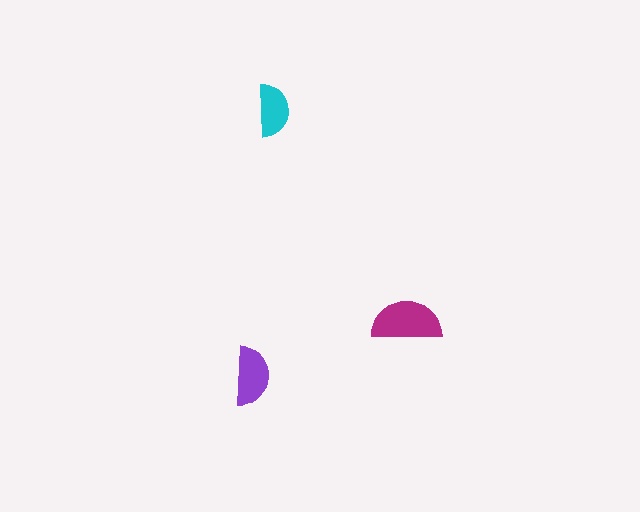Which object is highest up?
The cyan semicircle is topmost.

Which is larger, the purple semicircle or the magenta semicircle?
The magenta one.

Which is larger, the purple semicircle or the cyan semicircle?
The purple one.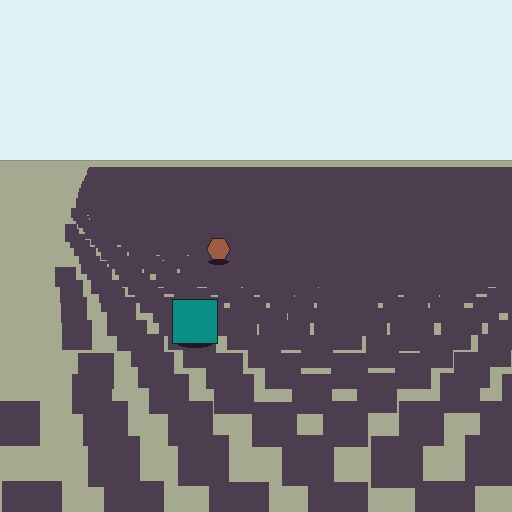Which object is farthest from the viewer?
The brown hexagon is farthest from the viewer. It appears smaller and the ground texture around it is denser.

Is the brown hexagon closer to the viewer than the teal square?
No. The teal square is closer — you can tell from the texture gradient: the ground texture is coarser near it.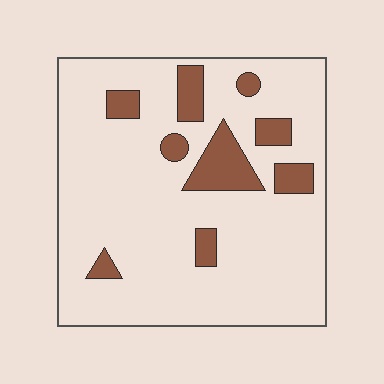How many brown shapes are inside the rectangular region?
9.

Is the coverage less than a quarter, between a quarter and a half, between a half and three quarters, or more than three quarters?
Less than a quarter.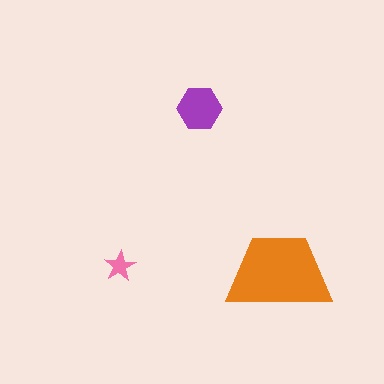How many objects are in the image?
There are 3 objects in the image.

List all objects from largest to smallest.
The orange trapezoid, the purple hexagon, the pink star.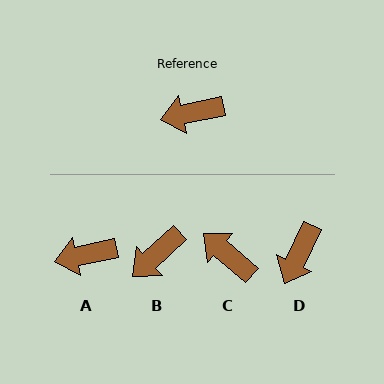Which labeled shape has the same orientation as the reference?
A.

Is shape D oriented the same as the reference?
No, it is off by about 52 degrees.